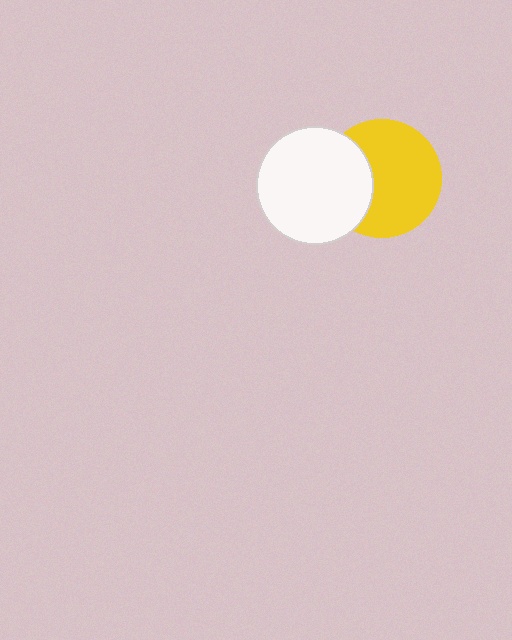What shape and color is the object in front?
The object in front is a white circle.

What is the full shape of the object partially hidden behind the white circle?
The partially hidden object is a yellow circle.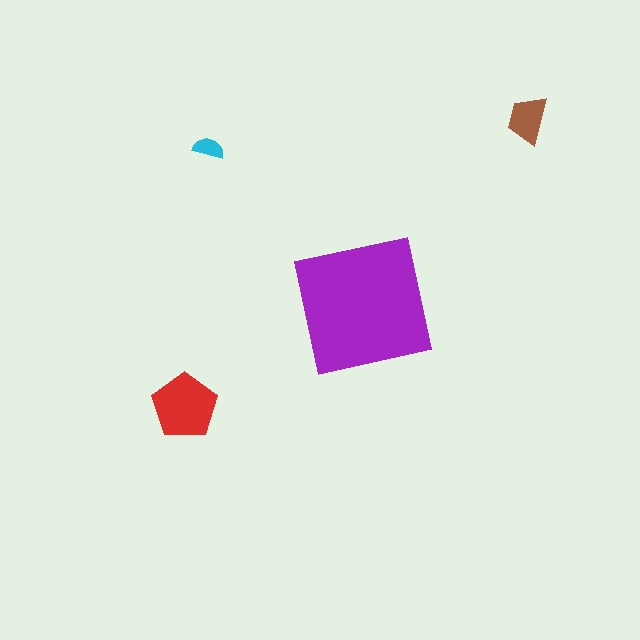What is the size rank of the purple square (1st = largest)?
1st.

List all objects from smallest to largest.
The cyan semicircle, the brown trapezoid, the red pentagon, the purple square.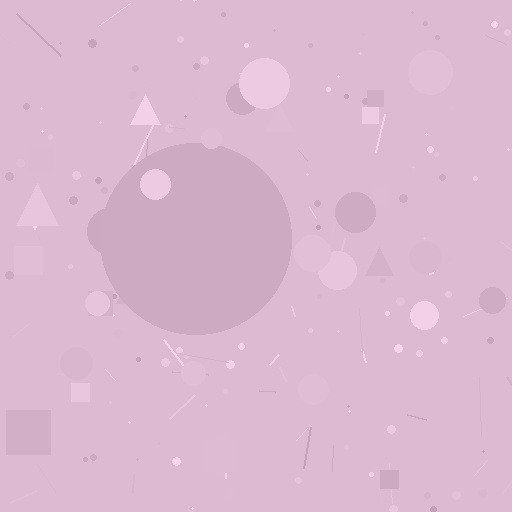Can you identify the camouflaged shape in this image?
The camouflaged shape is a circle.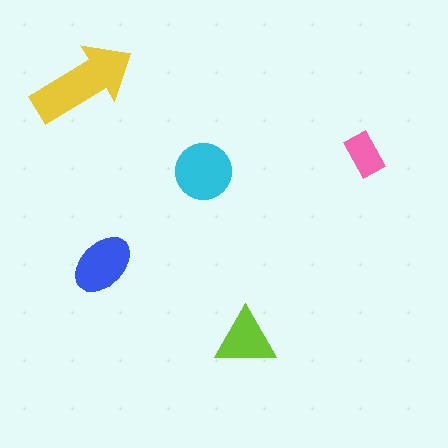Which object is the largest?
The yellow arrow.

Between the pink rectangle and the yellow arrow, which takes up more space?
The yellow arrow.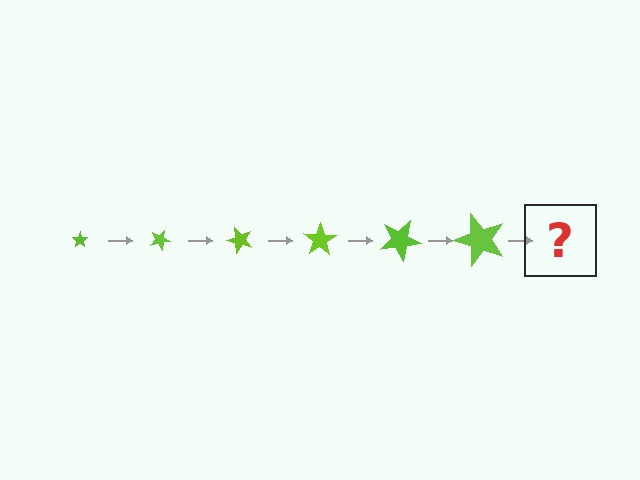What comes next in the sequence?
The next element should be a star, larger than the previous one and rotated 150 degrees from the start.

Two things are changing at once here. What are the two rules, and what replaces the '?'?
The two rules are that the star grows larger each step and it rotates 25 degrees each step. The '?' should be a star, larger than the previous one and rotated 150 degrees from the start.